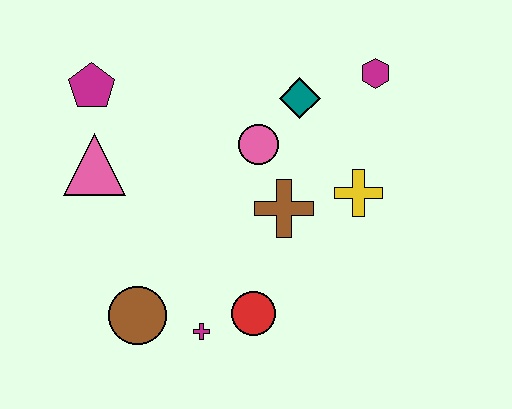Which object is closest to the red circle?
The magenta cross is closest to the red circle.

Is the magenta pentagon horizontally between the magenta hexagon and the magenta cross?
No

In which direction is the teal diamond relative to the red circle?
The teal diamond is above the red circle.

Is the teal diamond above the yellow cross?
Yes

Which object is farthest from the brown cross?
The magenta pentagon is farthest from the brown cross.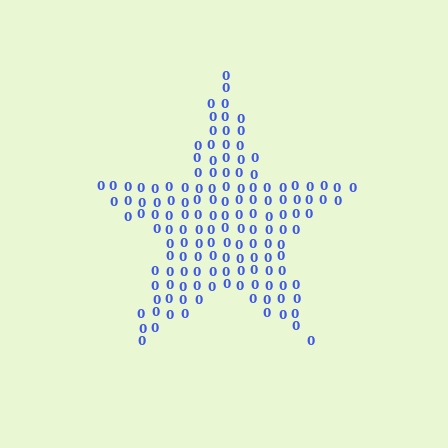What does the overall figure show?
The overall figure shows a star.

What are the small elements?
The small elements are digit 0's.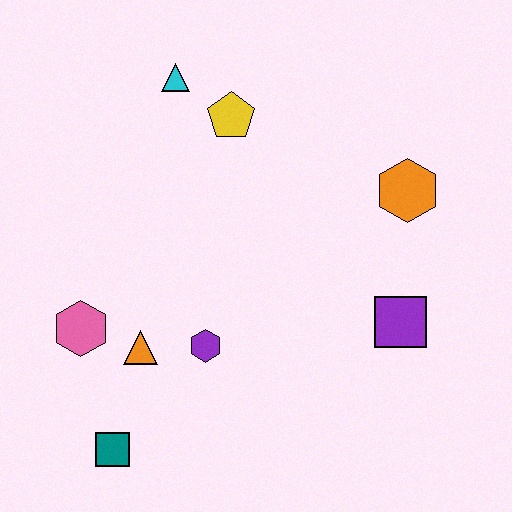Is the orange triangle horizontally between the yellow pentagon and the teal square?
Yes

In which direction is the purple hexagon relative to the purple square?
The purple hexagon is to the left of the purple square.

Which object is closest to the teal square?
The orange triangle is closest to the teal square.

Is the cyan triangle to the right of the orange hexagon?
No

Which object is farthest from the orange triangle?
The orange hexagon is farthest from the orange triangle.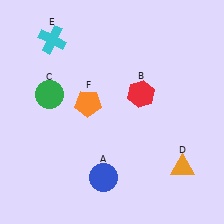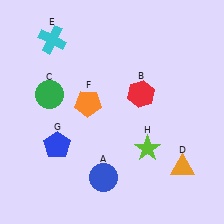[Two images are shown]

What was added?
A blue pentagon (G), a lime star (H) were added in Image 2.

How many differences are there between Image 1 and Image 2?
There are 2 differences between the two images.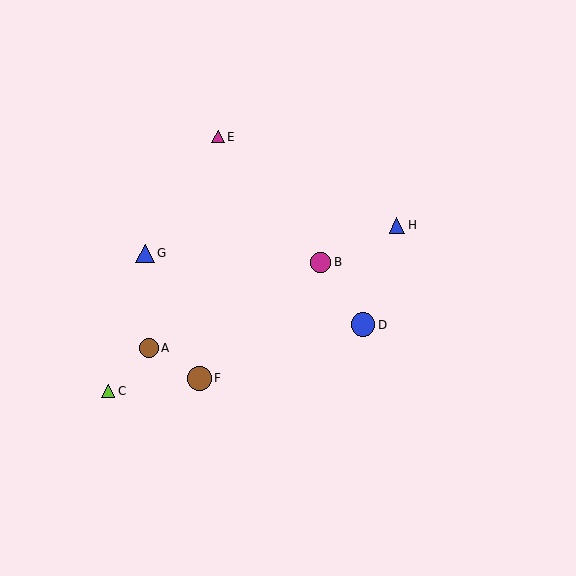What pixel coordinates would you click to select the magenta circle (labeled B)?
Click at (321, 262) to select the magenta circle B.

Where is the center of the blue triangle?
The center of the blue triangle is at (145, 253).